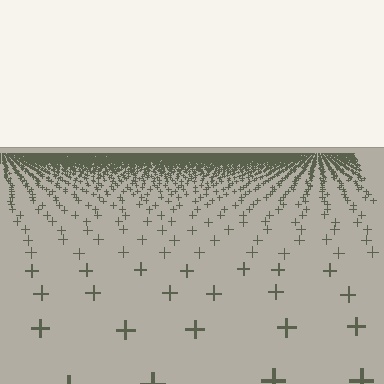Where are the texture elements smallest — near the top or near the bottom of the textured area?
Near the top.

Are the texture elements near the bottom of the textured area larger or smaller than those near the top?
Larger. Near the bottom, elements are closer to the viewer and appear at a bigger on-screen size.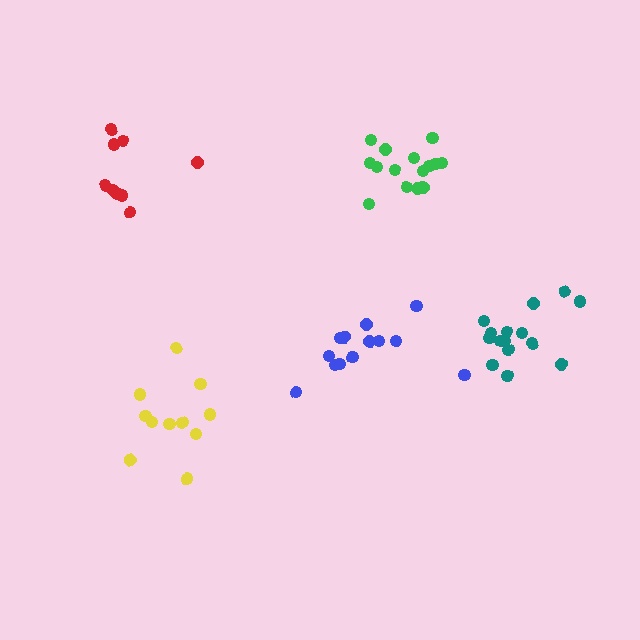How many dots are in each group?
Group 1: 15 dots, Group 2: 15 dots, Group 3: 9 dots, Group 4: 11 dots, Group 5: 13 dots (63 total).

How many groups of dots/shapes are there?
There are 5 groups.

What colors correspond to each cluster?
The clusters are colored: green, teal, red, yellow, blue.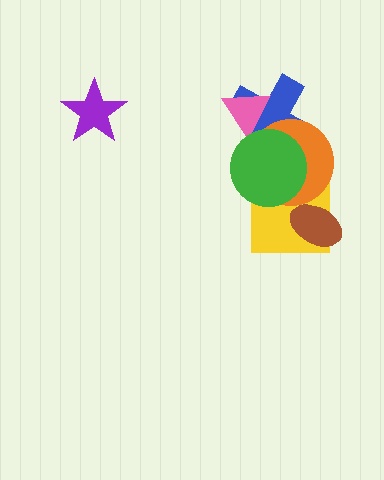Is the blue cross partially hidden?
Yes, it is partially covered by another shape.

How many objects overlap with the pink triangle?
1 object overlaps with the pink triangle.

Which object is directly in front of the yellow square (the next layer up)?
The brown ellipse is directly in front of the yellow square.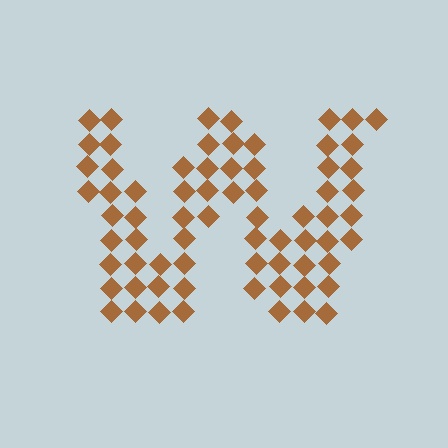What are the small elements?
The small elements are diamonds.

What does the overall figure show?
The overall figure shows the letter W.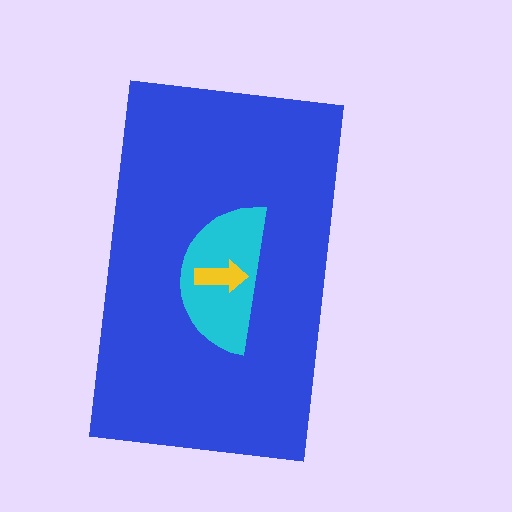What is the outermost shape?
The blue rectangle.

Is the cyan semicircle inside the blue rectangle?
Yes.